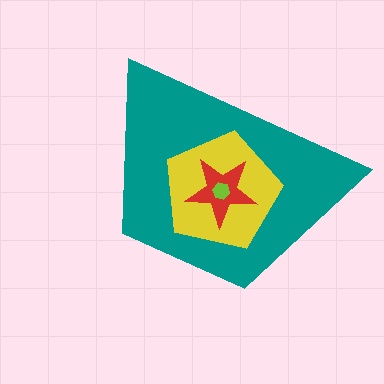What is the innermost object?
The lime hexagon.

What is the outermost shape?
The teal trapezoid.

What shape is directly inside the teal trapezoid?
The yellow pentagon.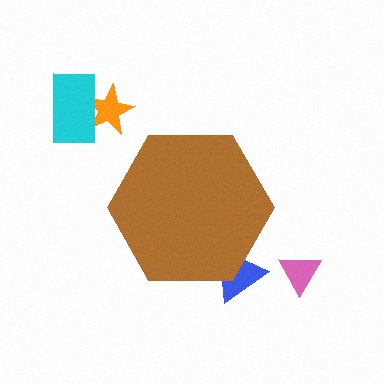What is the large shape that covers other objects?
A brown hexagon.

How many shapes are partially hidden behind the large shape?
1 shape is partially hidden.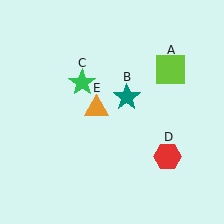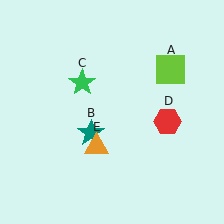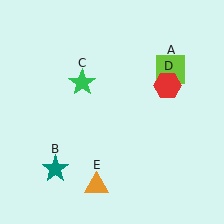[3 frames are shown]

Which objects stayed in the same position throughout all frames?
Lime square (object A) and green star (object C) remained stationary.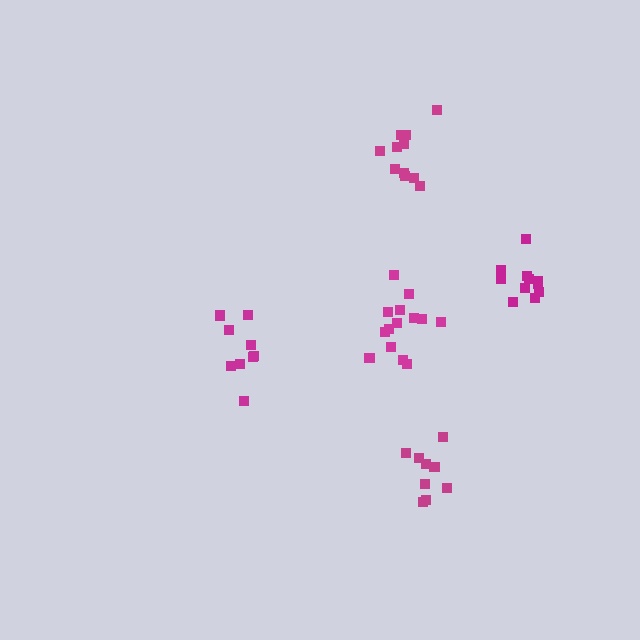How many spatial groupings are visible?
There are 5 spatial groupings.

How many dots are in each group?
Group 1: 11 dots, Group 2: 14 dots, Group 3: 9 dots, Group 4: 9 dots, Group 5: 11 dots (54 total).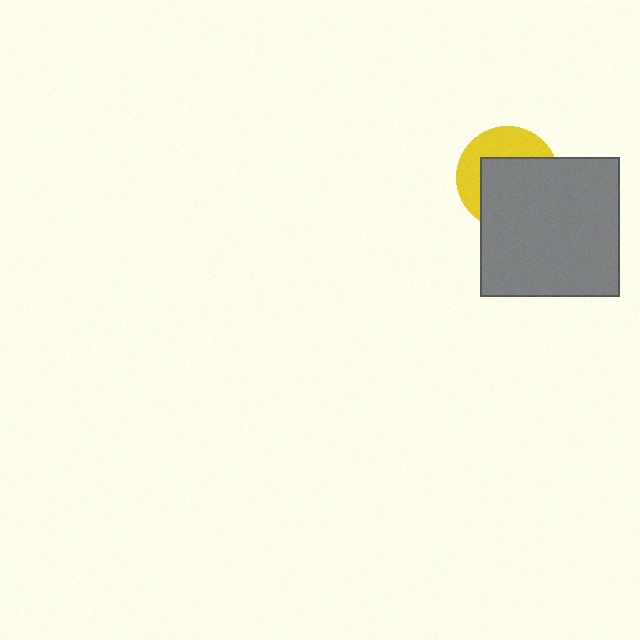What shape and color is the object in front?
The object in front is a gray square.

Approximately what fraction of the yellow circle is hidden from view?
Roughly 60% of the yellow circle is hidden behind the gray square.